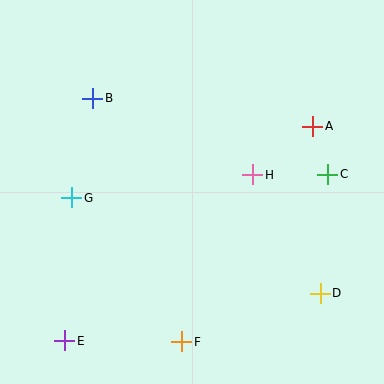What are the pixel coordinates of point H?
Point H is at (253, 175).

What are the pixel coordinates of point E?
Point E is at (65, 341).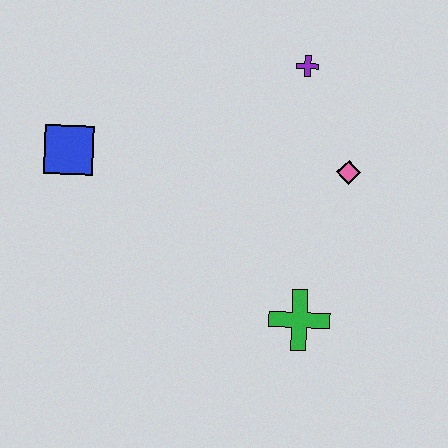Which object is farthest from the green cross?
The blue square is farthest from the green cross.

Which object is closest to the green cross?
The pink diamond is closest to the green cross.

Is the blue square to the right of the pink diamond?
No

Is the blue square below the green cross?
No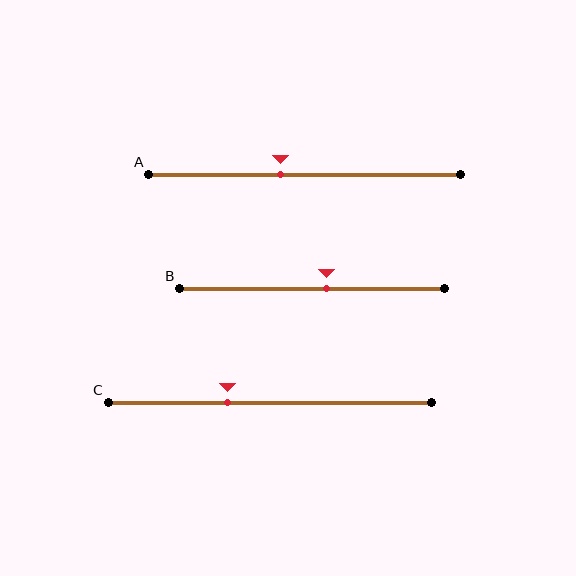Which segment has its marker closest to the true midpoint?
Segment B has its marker closest to the true midpoint.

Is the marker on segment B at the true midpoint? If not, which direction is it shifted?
No, the marker on segment B is shifted to the right by about 6% of the segment length.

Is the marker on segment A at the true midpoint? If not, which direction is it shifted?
No, the marker on segment A is shifted to the left by about 8% of the segment length.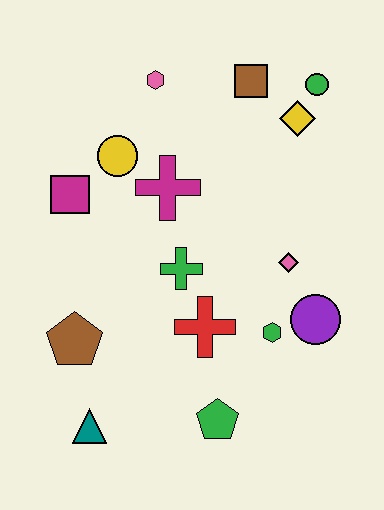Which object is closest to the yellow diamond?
The green circle is closest to the yellow diamond.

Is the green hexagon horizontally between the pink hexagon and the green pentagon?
No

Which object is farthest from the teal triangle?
The green circle is farthest from the teal triangle.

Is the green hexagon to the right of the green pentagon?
Yes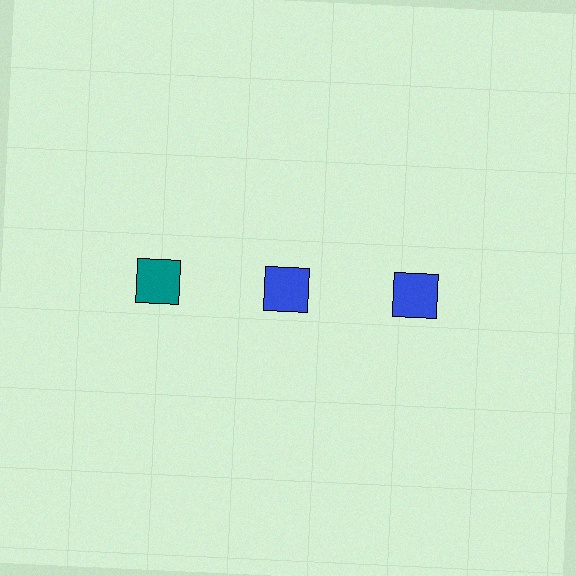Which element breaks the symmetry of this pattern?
The teal square in the top row, leftmost column breaks the symmetry. All other shapes are blue squares.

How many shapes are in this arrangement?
There are 3 shapes arranged in a grid pattern.